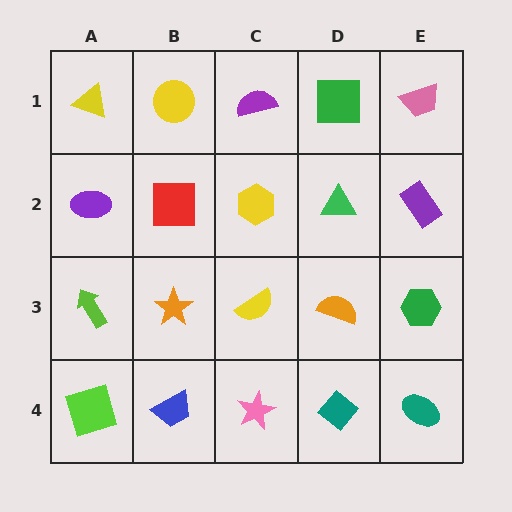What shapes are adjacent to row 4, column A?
A lime arrow (row 3, column A), a blue trapezoid (row 4, column B).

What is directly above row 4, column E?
A green hexagon.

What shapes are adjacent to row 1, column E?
A purple rectangle (row 2, column E), a green square (row 1, column D).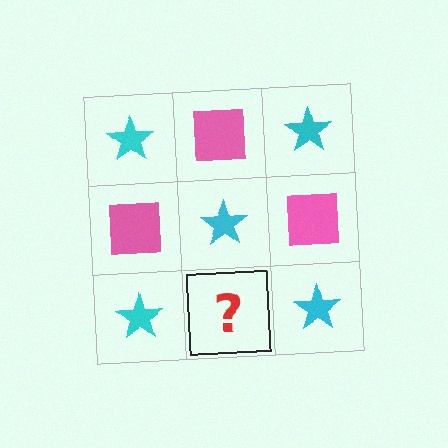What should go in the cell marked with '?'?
The missing cell should contain a pink square.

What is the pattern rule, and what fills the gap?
The rule is that it alternates cyan star and pink square in a checkerboard pattern. The gap should be filled with a pink square.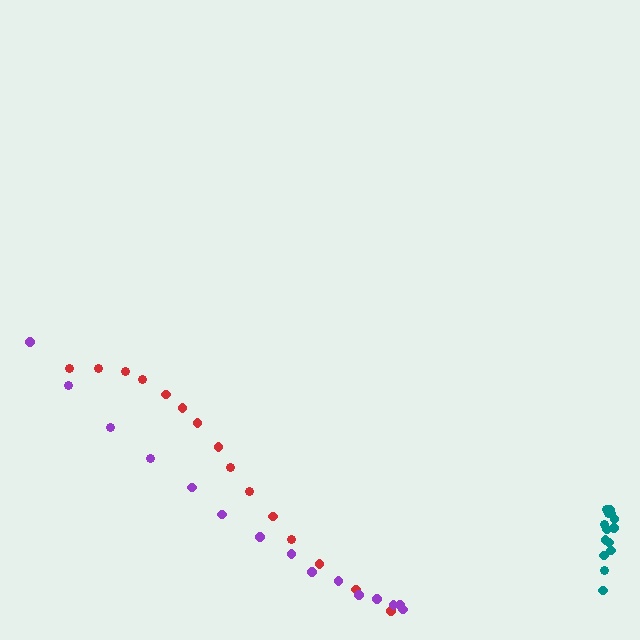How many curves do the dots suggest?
There are 3 distinct paths.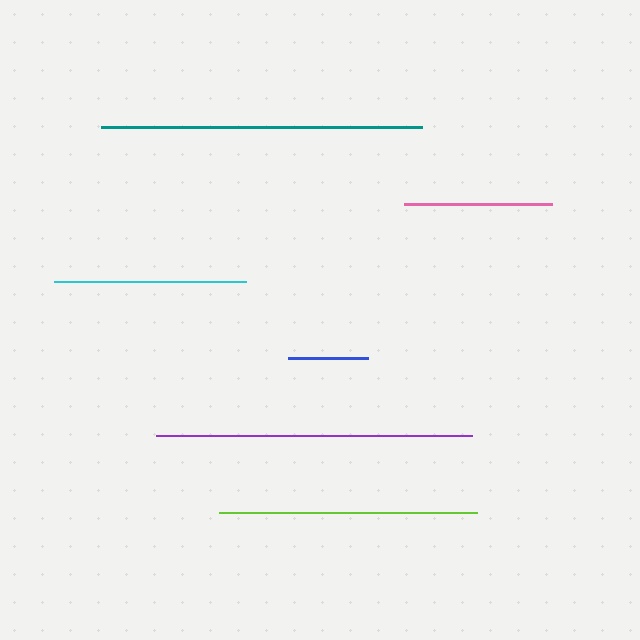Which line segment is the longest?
The teal line is the longest at approximately 320 pixels.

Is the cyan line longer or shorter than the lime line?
The lime line is longer than the cyan line.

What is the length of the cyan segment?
The cyan segment is approximately 192 pixels long.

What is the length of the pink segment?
The pink segment is approximately 148 pixels long.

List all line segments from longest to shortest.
From longest to shortest: teal, purple, lime, cyan, pink, blue.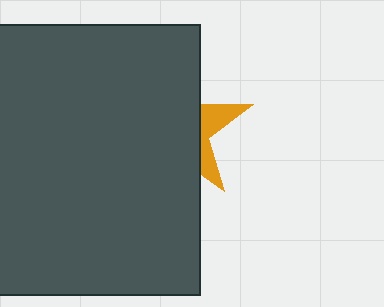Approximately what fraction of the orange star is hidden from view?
Roughly 77% of the orange star is hidden behind the dark gray square.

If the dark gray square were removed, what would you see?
You would see the complete orange star.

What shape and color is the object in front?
The object in front is a dark gray square.